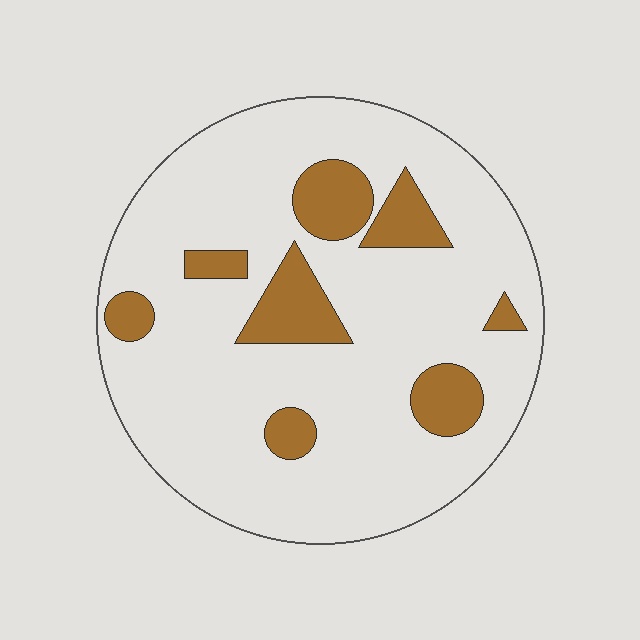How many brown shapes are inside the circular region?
8.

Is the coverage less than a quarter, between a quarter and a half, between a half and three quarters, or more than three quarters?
Less than a quarter.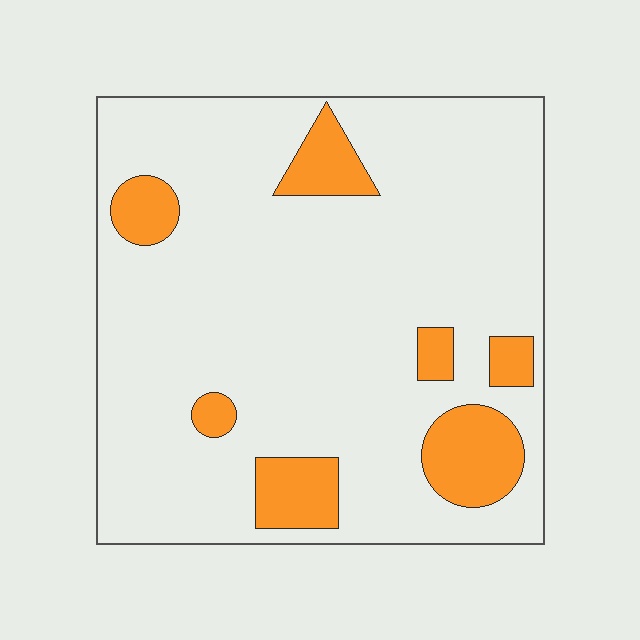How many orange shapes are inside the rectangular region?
7.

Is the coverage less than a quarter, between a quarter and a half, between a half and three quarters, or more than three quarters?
Less than a quarter.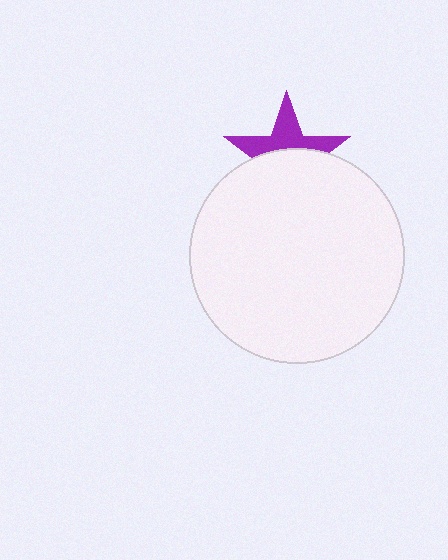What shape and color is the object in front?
The object in front is a white circle.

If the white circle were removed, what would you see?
You would see the complete purple star.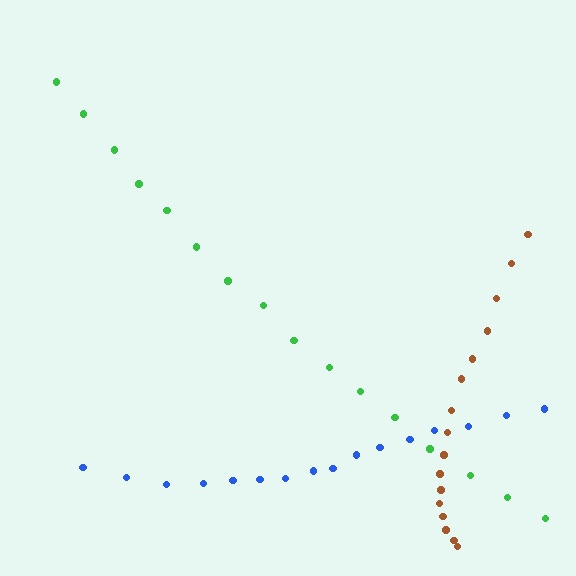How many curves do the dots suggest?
There are 3 distinct paths.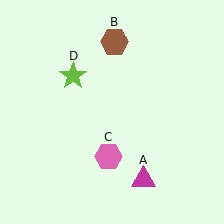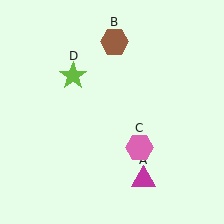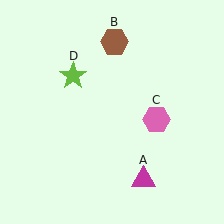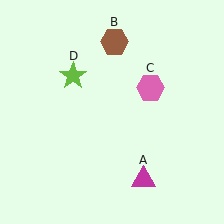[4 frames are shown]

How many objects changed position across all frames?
1 object changed position: pink hexagon (object C).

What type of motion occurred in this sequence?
The pink hexagon (object C) rotated counterclockwise around the center of the scene.